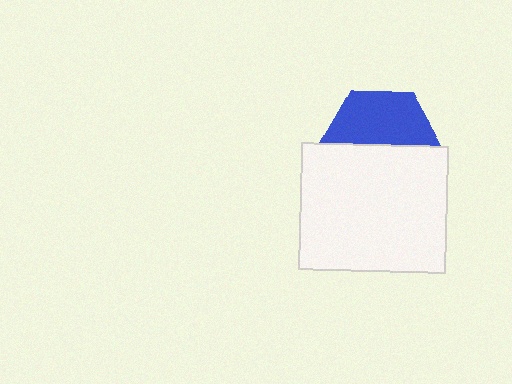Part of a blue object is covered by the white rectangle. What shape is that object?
It is a hexagon.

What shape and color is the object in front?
The object in front is a white rectangle.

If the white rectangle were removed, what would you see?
You would see the complete blue hexagon.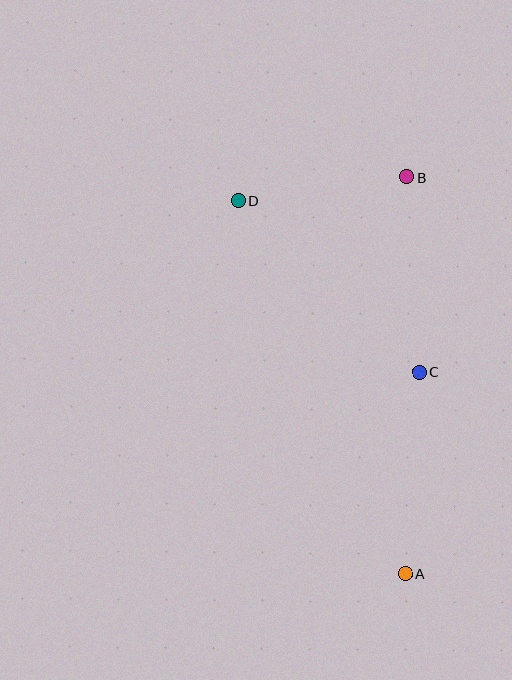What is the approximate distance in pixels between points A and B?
The distance between A and B is approximately 397 pixels.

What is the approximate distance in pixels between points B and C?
The distance between B and C is approximately 195 pixels.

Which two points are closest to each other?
Points B and D are closest to each other.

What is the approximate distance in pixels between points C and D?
The distance between C and D is approximately 249 pixels.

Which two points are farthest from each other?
Points A and D are farthest from each other.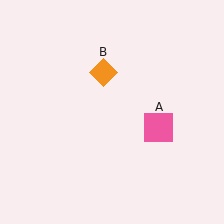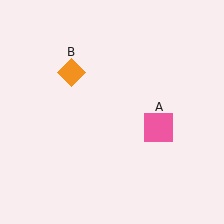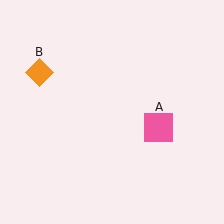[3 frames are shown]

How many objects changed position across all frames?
1 object changed position: orange diamond (object B).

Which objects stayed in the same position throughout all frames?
Pink square (object A) remained stationary.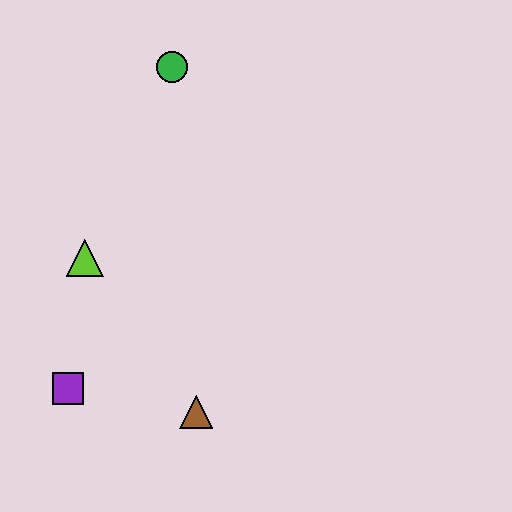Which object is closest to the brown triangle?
The purple square is closest to the brown triangle.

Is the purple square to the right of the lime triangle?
No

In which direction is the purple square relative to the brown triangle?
The purple square is to the left of the brown triangle.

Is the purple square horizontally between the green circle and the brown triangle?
No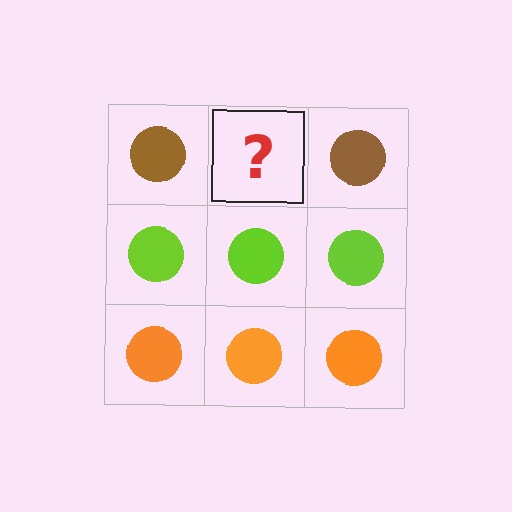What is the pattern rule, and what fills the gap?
The rule is that each row has a consistent color. The gap should be filled with a brown circle.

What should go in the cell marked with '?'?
The missing cell should contain a brown circle.